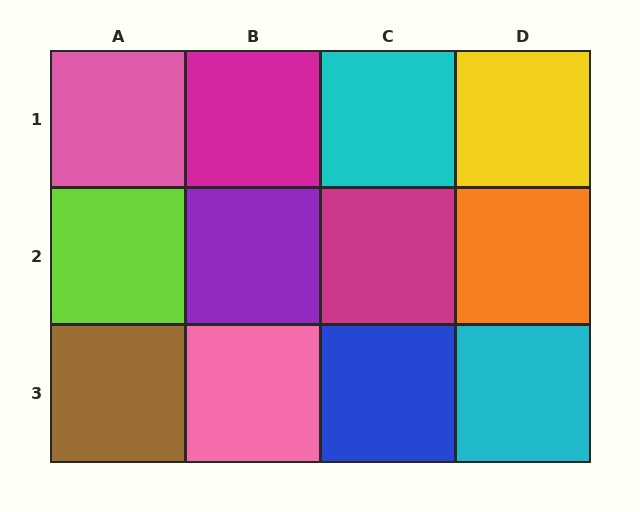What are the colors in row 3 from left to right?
Brown, pink, blue, cyan.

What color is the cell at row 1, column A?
Pink.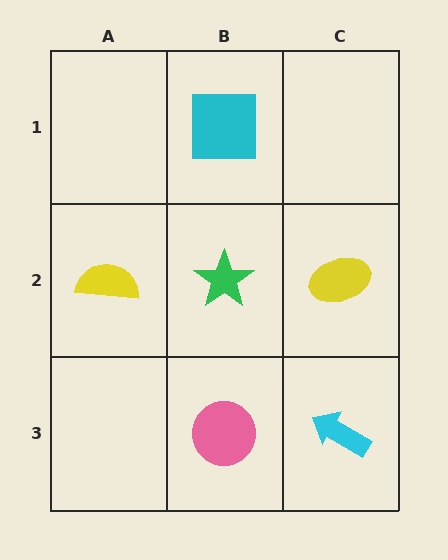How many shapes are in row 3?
2 shapes.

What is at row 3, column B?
A pink circle.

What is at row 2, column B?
A green star.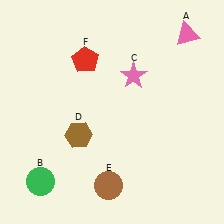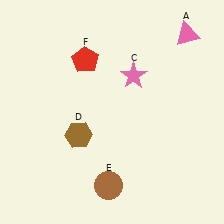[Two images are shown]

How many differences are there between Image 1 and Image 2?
There is 1 difference between the two images.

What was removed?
The green circle (B) was removed in Image 2.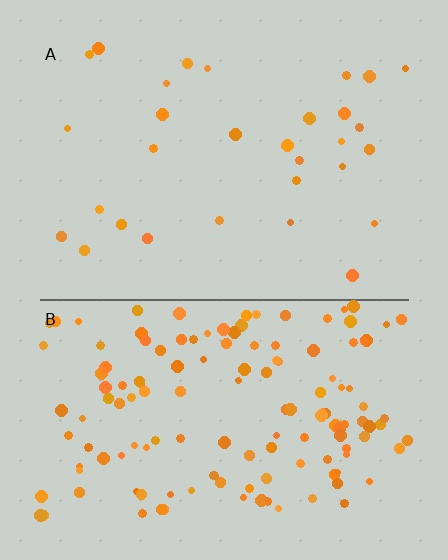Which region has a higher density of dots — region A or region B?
B (the bottom).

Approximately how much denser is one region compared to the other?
Approximately 4.7× — region B over region A.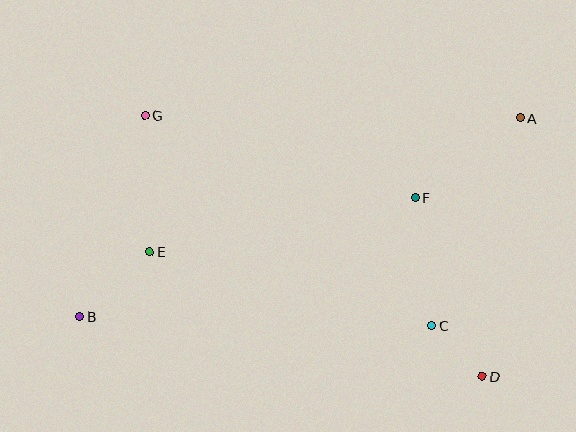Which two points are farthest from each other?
Points A and B are farthest from each other.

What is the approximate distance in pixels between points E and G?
The distance between E and G is approximately 136 pixels.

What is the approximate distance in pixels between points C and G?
The distance between C and G is approximately 356 pixels.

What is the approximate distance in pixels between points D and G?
The distance between D and G is approximately 427 pixels.